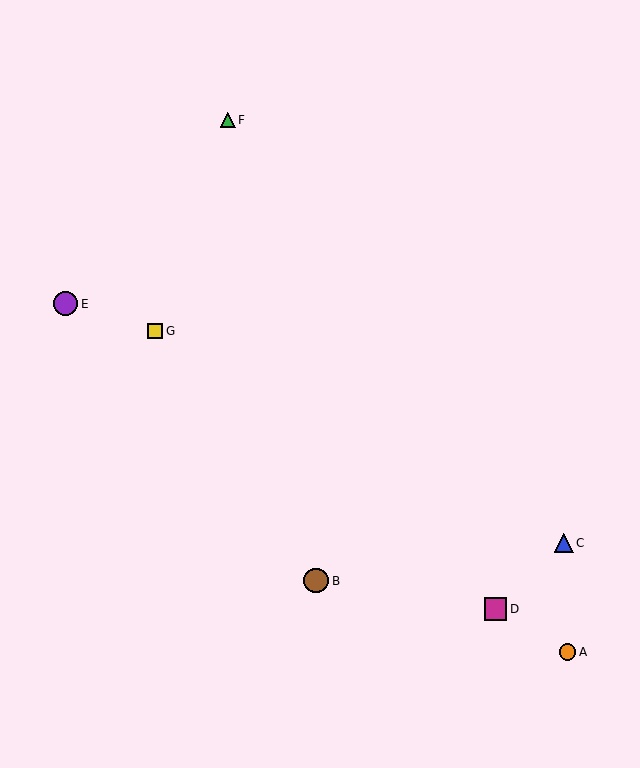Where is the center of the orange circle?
The center of the orange circle is at (567, 652).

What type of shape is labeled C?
Shape C is a blue triangle.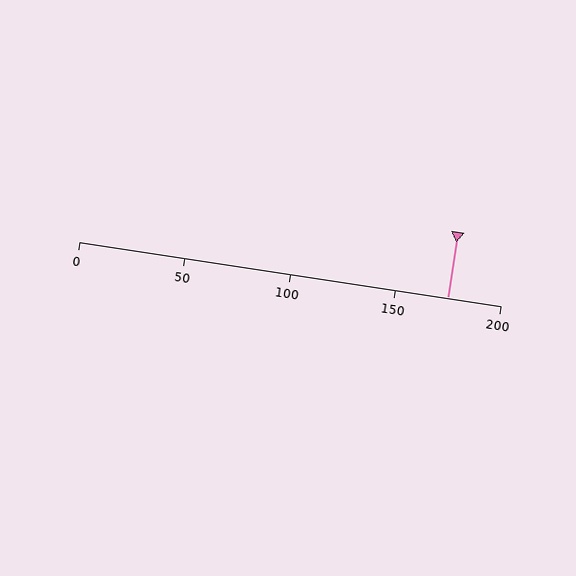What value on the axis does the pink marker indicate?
The marker indicates approximately 175.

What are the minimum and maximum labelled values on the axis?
The axis runs from 0 to 200.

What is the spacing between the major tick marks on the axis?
The major ticks are spaced 50 apart.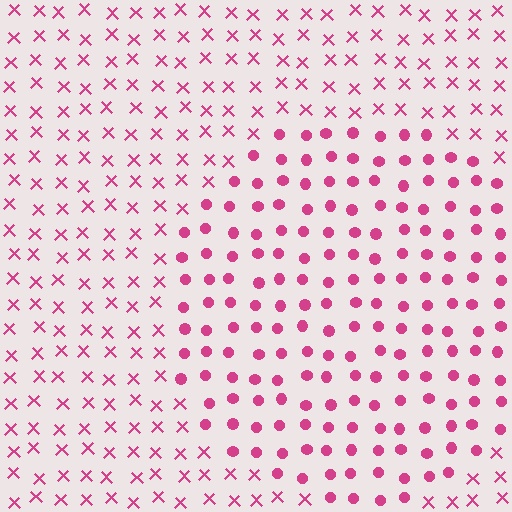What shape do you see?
I see a circle.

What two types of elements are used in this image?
The image uses circles inside the circle region and X marks outside it.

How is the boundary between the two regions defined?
The boundary is defined by a change in element shape: circles inside vs. X marks outside. All elements share the same color and spacing.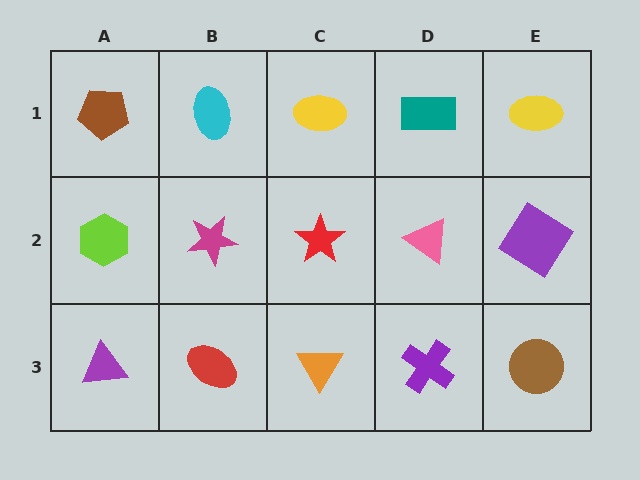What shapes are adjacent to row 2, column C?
A yellow ellipse (row 1, column C), an orange triangle (row 3, column C), a magenta star (row 2, column B), a pink triangle (row 2, column D).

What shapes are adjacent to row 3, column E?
A purple diamond (row 2, column E), a purple cross (row 3, column D).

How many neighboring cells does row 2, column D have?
4.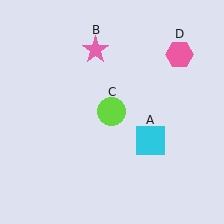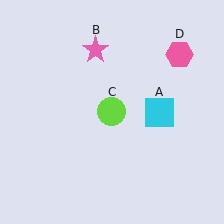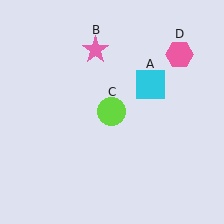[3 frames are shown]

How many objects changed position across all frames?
1 object changed position: cyan square (object A).